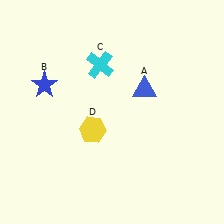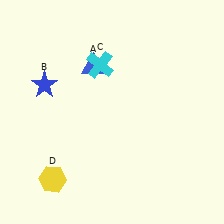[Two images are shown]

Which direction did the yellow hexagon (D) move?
The yellow hexagon (D) moved down.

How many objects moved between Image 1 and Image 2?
2 objects moved between the two images.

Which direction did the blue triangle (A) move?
The blue triangle (A) moved left.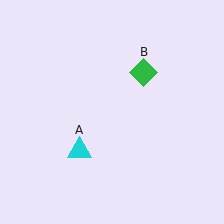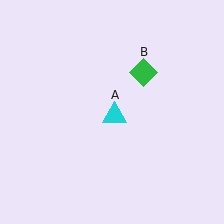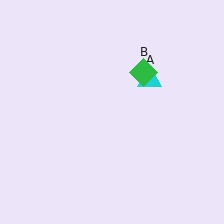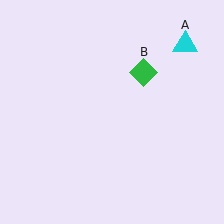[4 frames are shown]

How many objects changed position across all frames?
1 object changed position: cyan triangle (object A).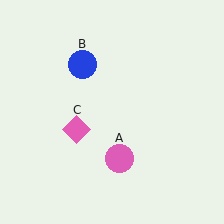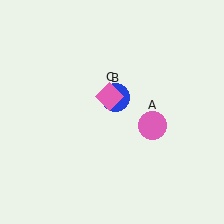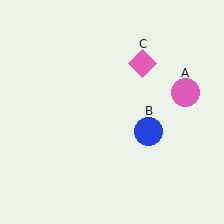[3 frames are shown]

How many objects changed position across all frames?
3 objects changed position: pink circle (object A), blue circle (object B), pink diamond (object C).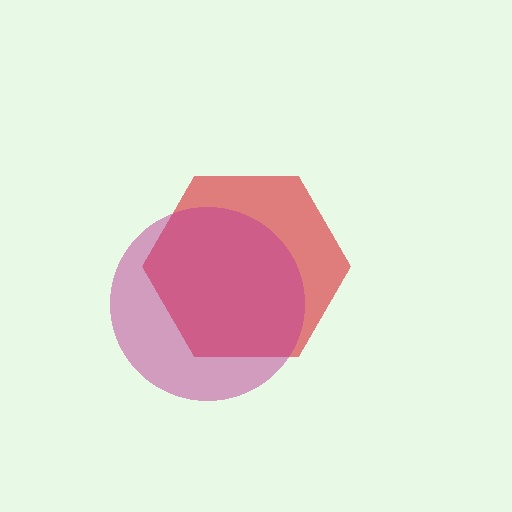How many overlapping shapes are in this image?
There are 2 overlapping shapes in the image.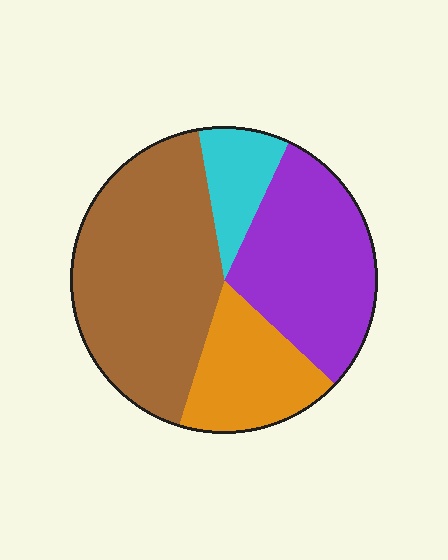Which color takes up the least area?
Cyan, at roughly 10%.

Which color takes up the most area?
Brown, at roughly 45%.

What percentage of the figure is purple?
Purple takes up about one third (1/3) of the figure.